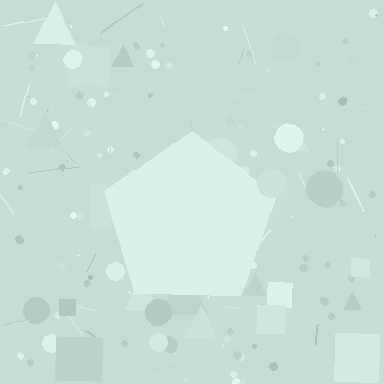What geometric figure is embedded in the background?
A pentagon is embedded in the background.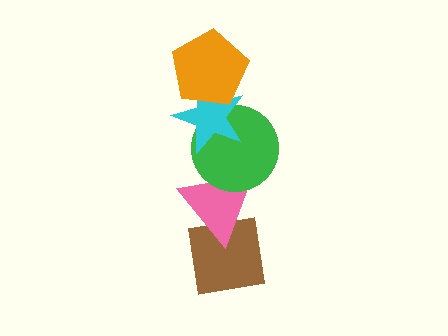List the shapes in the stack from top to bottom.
From top to bottom: the orange pentagon, the cyan star, the green circle, the pink triangle, the brown square.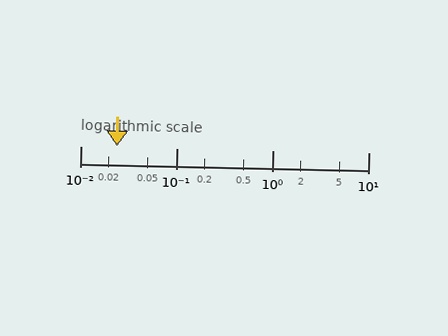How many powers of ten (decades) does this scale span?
The scale spans 3 decades, from 0.01 to 10.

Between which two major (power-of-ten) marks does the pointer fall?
The pointer is between 0.01 and 0.1.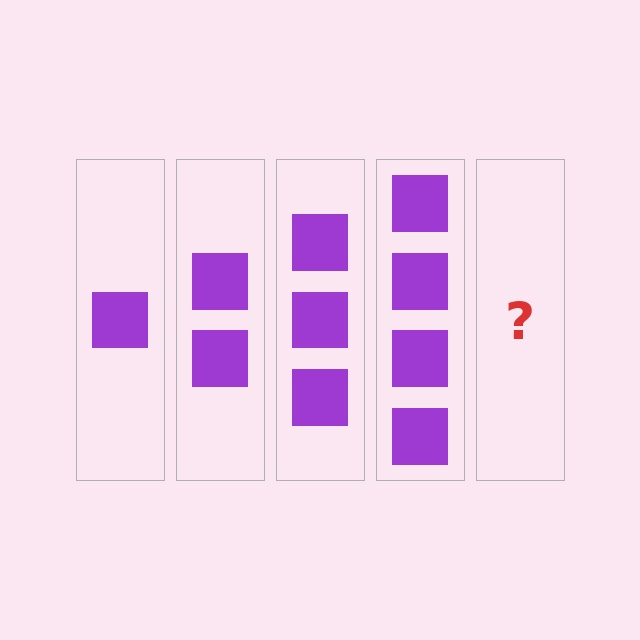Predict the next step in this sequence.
The next step is 5 squares.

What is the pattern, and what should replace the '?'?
The pattern is that each step adds one more square. The '?' should be 5 squares.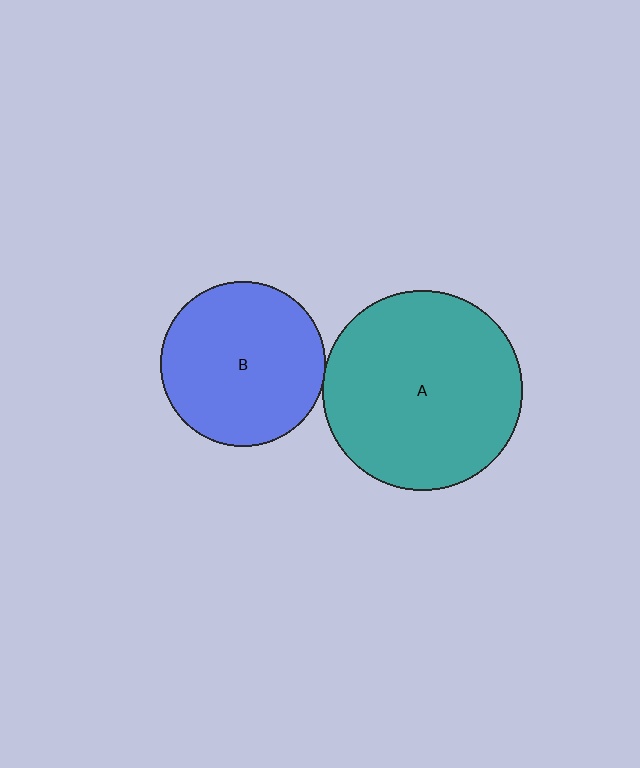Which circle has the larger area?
Circle A (teal).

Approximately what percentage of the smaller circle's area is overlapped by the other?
Approximately 5%.